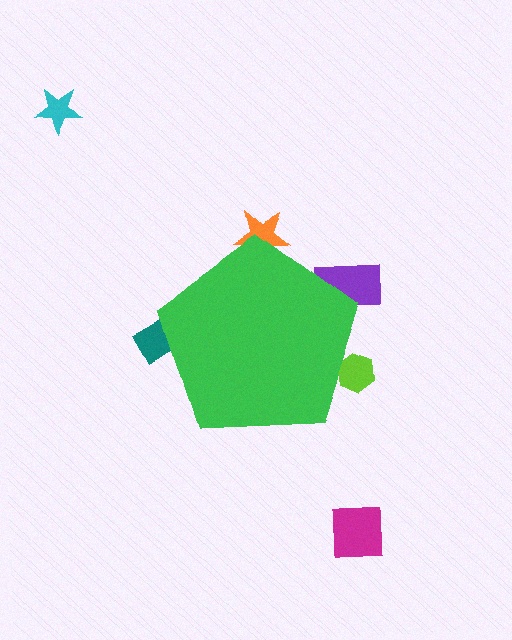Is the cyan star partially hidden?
No, the cyan star is fully visible.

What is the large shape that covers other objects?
A green pentagon.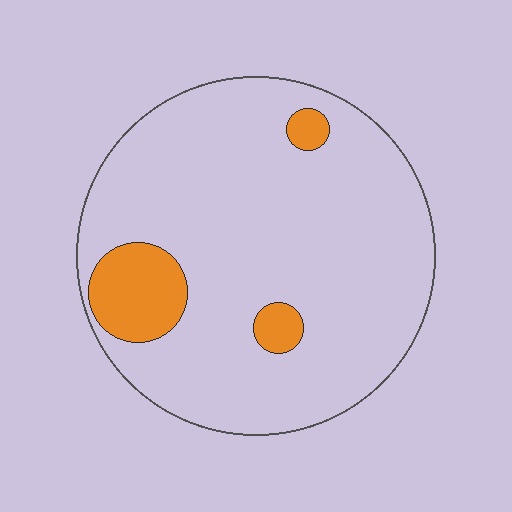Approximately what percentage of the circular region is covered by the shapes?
Approximately 10%.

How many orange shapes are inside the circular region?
3.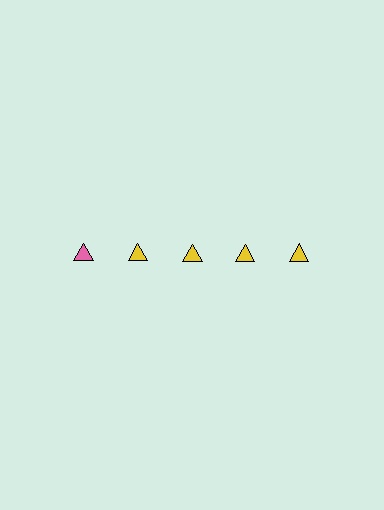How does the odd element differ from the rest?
It has a different color: pink instead of yellow.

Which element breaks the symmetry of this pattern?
The pink triangle in the top row, leftmost column breaks the symmetry. All other shapes are yellow triangles.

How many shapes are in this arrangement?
There are 5 shapes arranged in a grid pattern.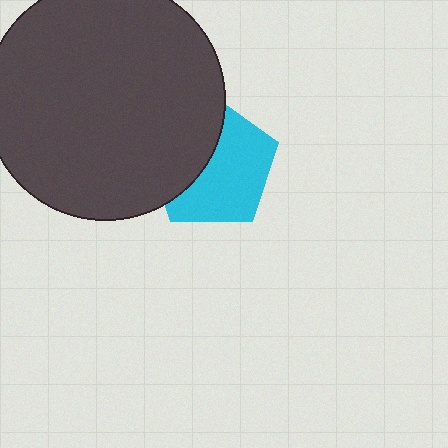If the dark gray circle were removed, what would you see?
You would see the complete cyan pentagon.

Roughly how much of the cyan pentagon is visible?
About half of it is visible (roughly 59%).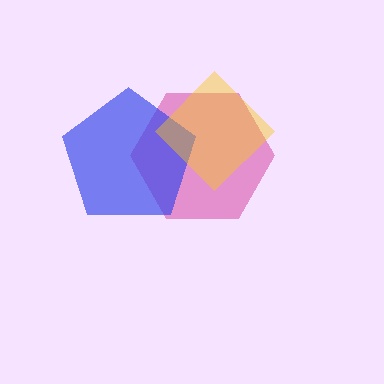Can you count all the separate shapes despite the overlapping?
Yes, there are 3 separate shapes.